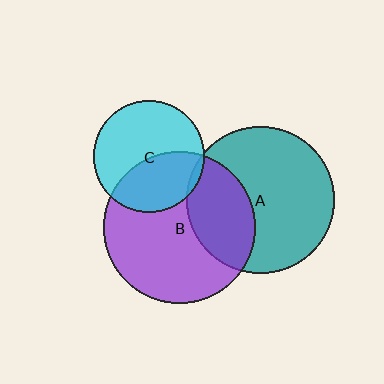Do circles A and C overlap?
Yes.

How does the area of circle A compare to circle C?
Approximately 1.7 times.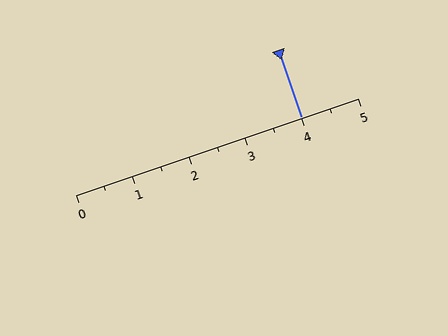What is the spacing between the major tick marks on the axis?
The major ticks are spaced 1 apart.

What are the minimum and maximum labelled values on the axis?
The axis runs from 0 to 5.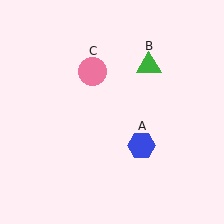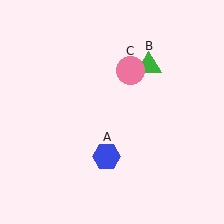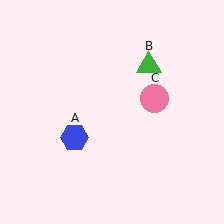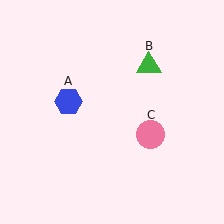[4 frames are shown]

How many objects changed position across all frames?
2 objects changed position: blue hexagon (object A), pink circle (object C).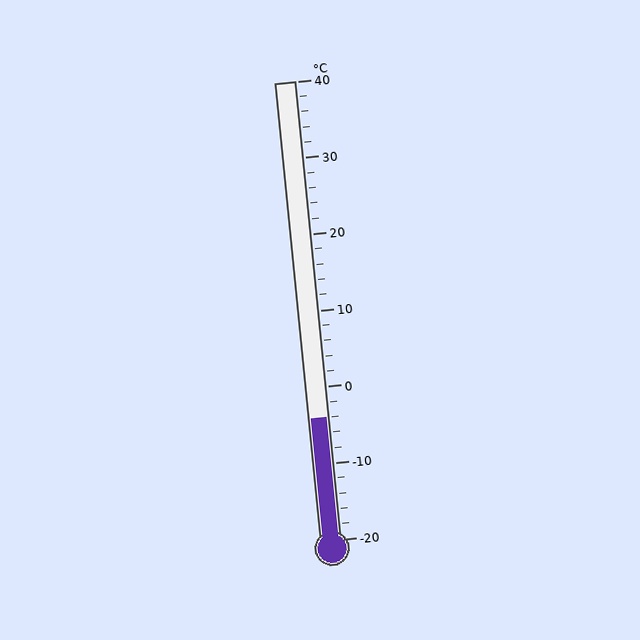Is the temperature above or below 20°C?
The temperature is below 20°C.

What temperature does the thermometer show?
The thermometer shows approximately -4°C.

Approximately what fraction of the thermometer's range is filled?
The thermometer is filled to approximately 25% of its range.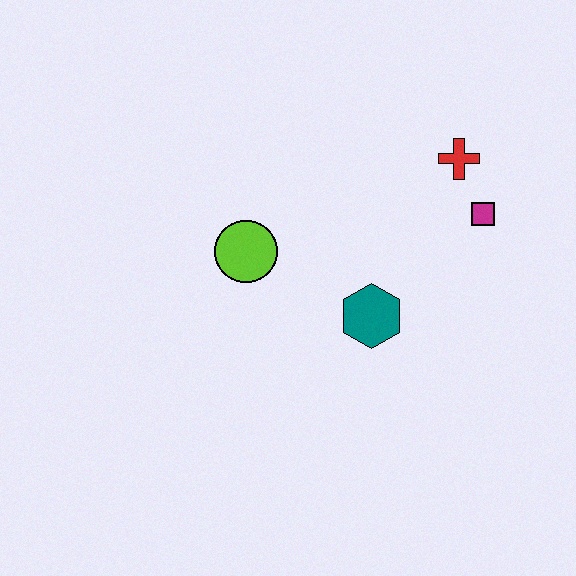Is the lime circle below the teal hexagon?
No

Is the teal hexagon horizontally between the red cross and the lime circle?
Yes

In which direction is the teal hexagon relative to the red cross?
The teal hexagon is below the red cross.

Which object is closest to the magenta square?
The red cross is closest to the magenta square.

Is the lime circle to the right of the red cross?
No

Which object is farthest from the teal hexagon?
The red cross is farthest from the teal hexagon.